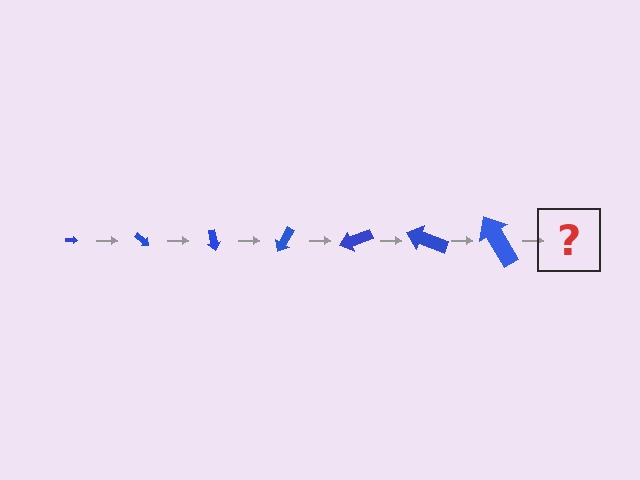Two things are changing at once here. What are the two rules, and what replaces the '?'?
The two rules are that the arrow grows larger each step and it rotates 40 degrees each step. The '?' should be an arrow, larger than the previous one and rotated 280 degrees from the start.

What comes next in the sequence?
The next element should be an arrow, larger than the previous one and rotated 280 degrees from the start.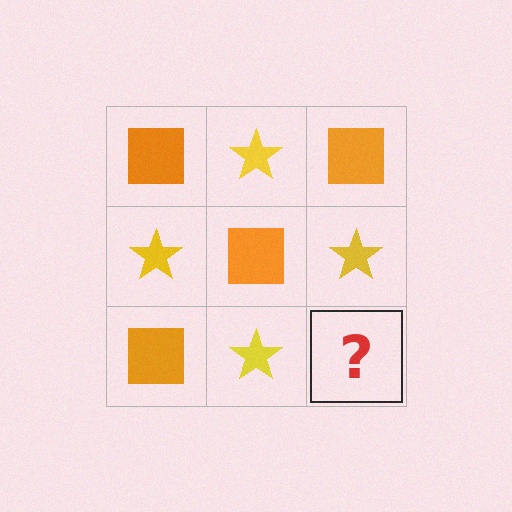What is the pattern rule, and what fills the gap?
The rule is that it alternates orange square and yellow star in a checkerboard pattern. The gap should be filled with an orange square.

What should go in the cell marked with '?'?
The missing cell should contain an orange square.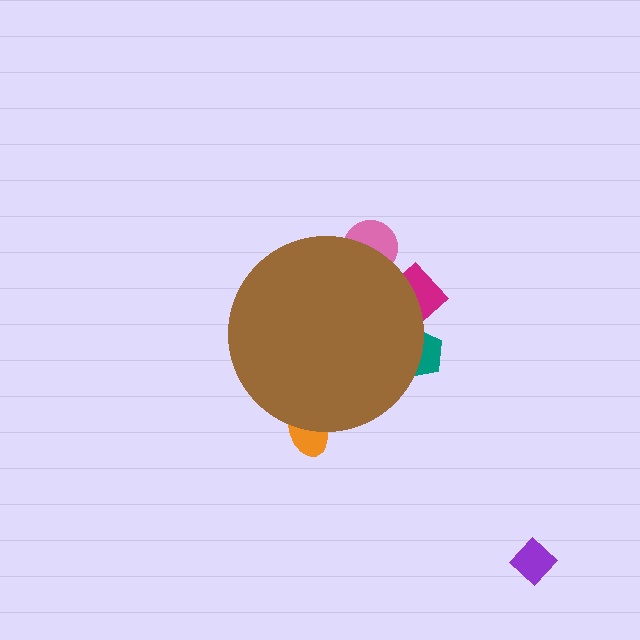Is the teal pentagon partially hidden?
Yes, the teal pentagon is partially hidden behind the brown circle.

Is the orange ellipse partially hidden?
Yes, the orange ellipse is partially hidden behind the brown circle.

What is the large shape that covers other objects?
A brown circle.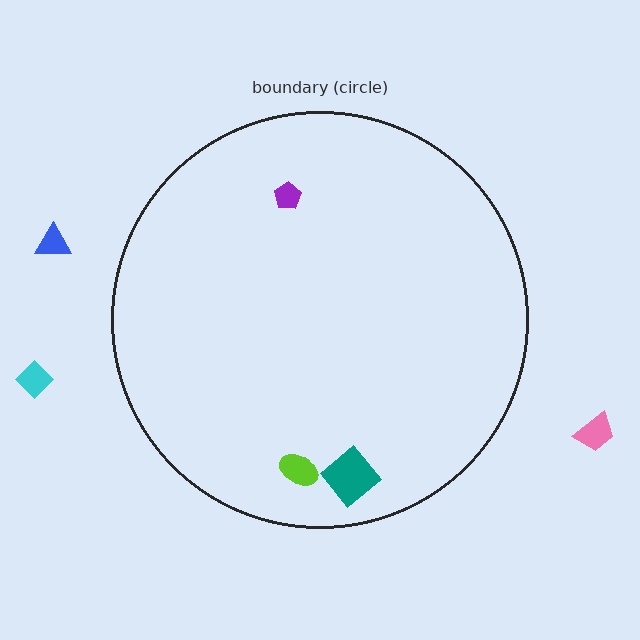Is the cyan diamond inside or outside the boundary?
Outside.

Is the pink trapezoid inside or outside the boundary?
Outside.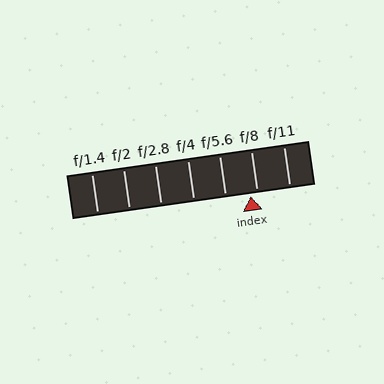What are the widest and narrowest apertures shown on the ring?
The widest aperture shown is f/1.4 and the narrowest is f/11.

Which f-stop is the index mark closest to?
The index mark is closest to f/8.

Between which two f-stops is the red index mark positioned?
The index mark is between f/5.6 and f/8.